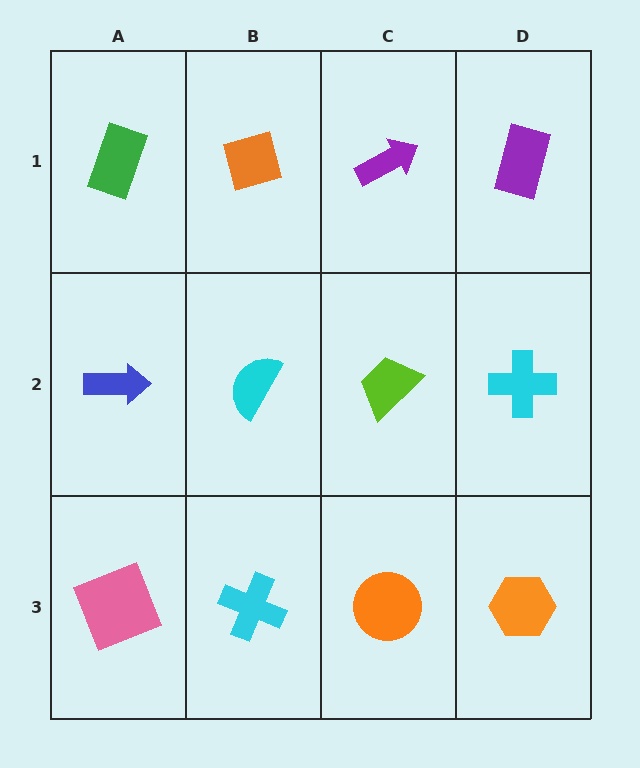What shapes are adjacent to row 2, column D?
A purple rectangle (row 1, column D), an orange hexagon (row 3, column D), a lime trapezoid (row 2, column C).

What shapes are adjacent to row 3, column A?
A blue arrow (row 2, column A), a cyan cross (row 3, column B).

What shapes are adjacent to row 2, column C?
A purple arrow (row 1, column C), an orange circle (row 3, column C), a cyan semicircle (row 2, column B), a cyan cross (row 2, column D).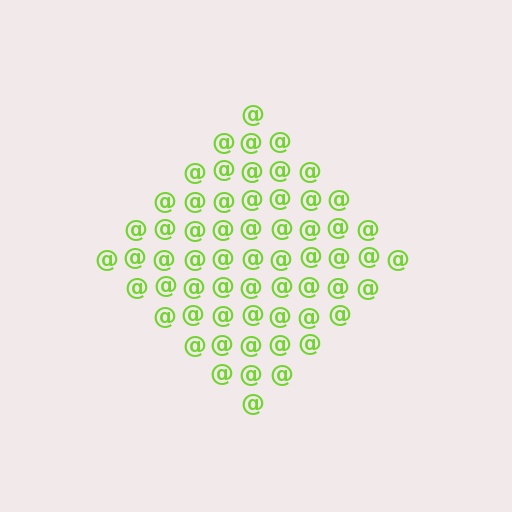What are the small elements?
The small elements are at signs.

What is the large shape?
The large shape is a diamond.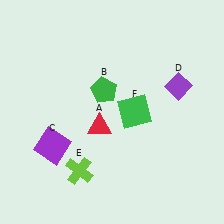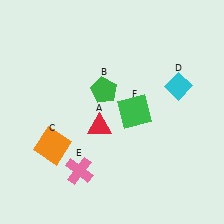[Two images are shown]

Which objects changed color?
C changed from purple to orange. D changed from purple to cyan. E changed from lime to pink.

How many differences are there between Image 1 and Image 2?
There are 3 differences between the two images.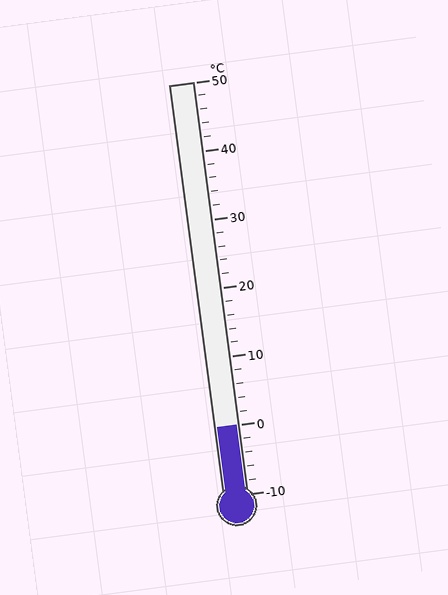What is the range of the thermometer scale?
The thermometer scale ranges from -10°C to 50°C.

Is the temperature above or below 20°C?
The temperature is below 20°C.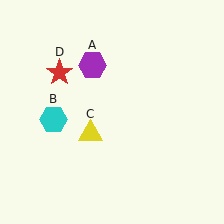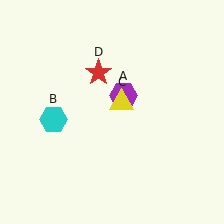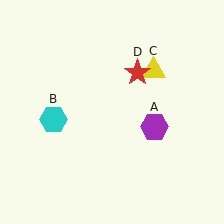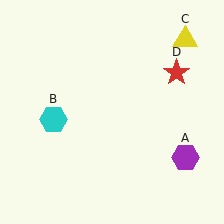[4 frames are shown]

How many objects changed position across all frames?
3 objects changed position: purple hexagon (object A), yellow triangle (object C), red star (object D).